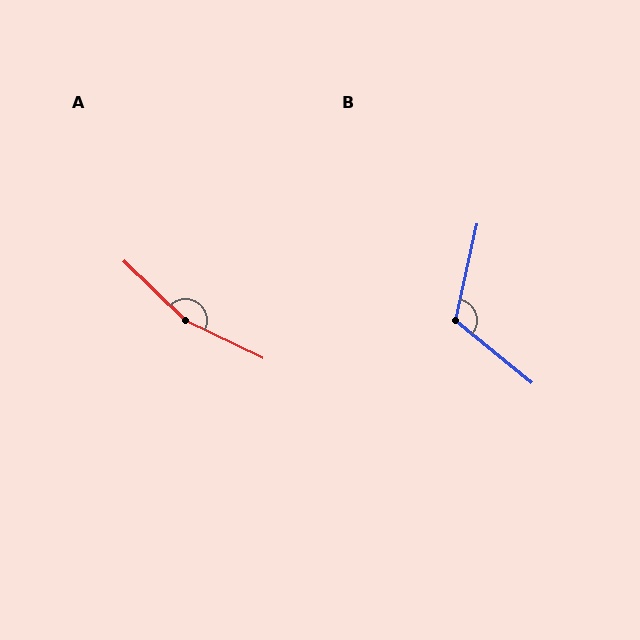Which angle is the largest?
A, at approximately 162 degrees.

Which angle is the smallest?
B, at approximately 116 degrees.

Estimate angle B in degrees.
Approximately 116 degrees.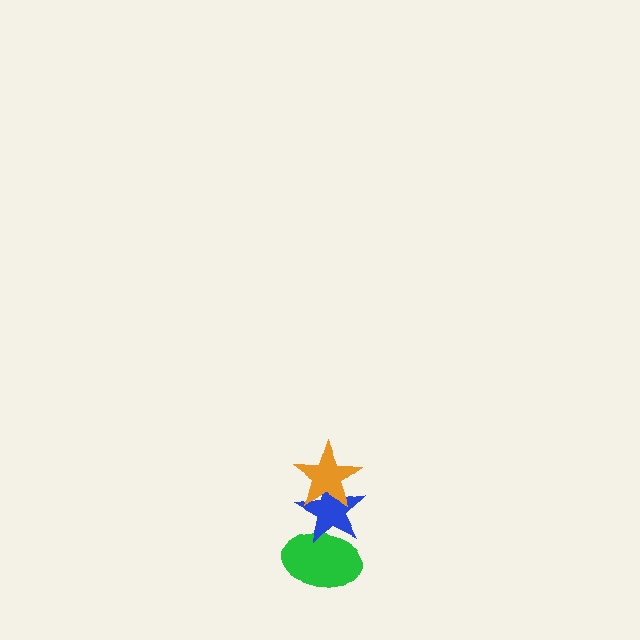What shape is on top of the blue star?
The orange star is on top of the blue star.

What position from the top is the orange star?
The orange star is 1st from the top.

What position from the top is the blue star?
The blue star is 2nd from the top.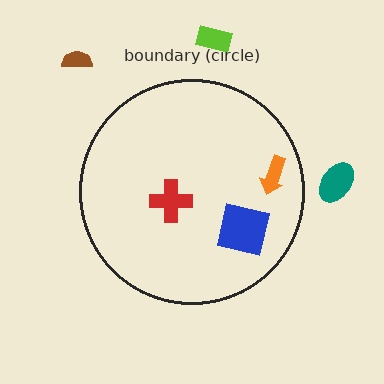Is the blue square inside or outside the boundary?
Inside.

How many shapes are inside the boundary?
3 inside, 3 outside.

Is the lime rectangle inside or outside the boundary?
Outside.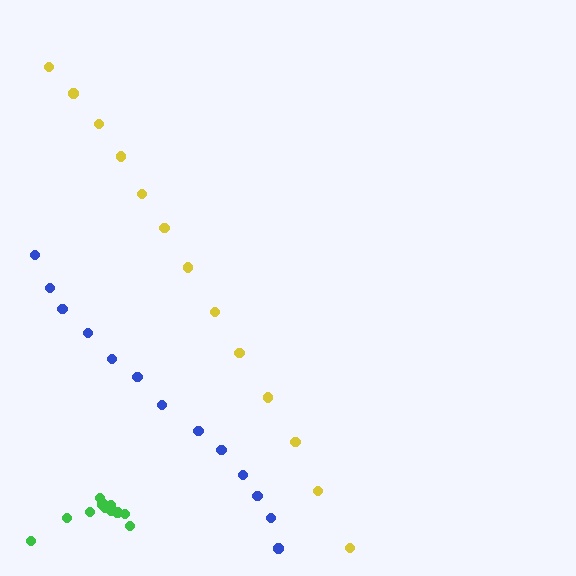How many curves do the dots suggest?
There are 3 distinct paths.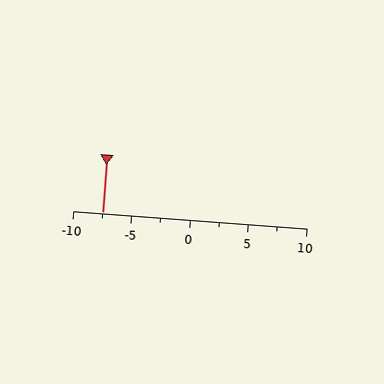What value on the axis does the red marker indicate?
The marker indicates approximately -7.5.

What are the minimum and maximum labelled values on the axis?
The axis runs from -10 to 10.